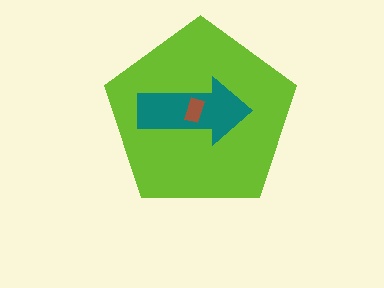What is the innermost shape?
The brown rectangle.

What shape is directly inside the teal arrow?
The brown rectangle.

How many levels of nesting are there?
3.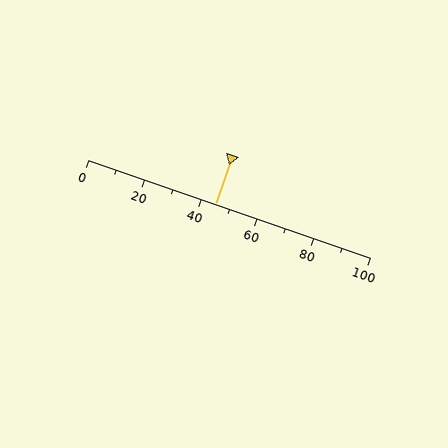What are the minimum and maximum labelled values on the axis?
The axis runs from 0 to 100.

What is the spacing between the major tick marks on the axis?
The major ticks are spaced 20 apart.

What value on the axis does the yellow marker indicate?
The marker indicates approximately 45.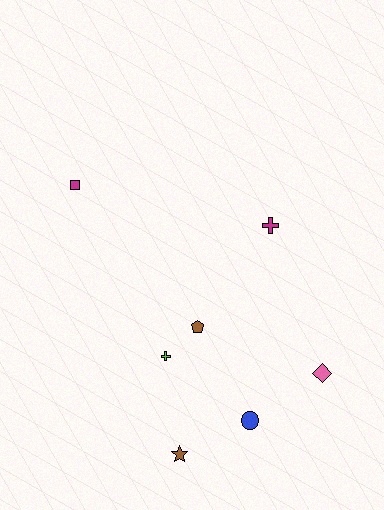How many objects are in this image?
There are 7 objects.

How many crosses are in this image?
There are 2 crosses.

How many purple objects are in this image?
There are no purple objects.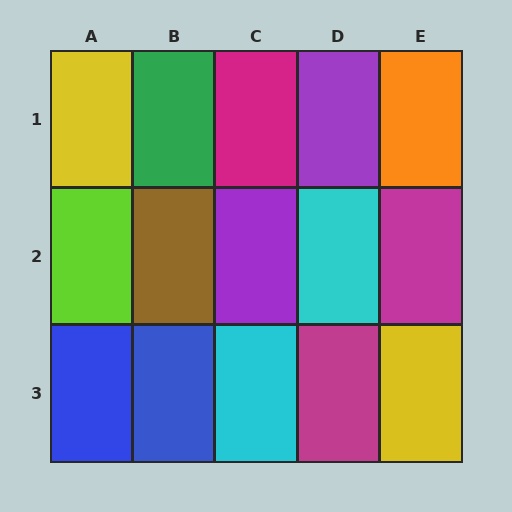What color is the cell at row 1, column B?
Green.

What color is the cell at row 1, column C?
Magenta.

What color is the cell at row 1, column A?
Yellow.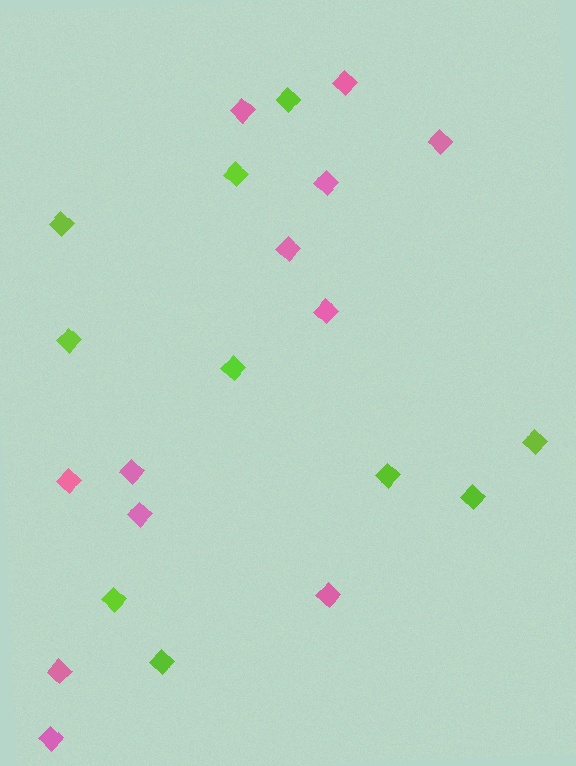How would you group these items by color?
There are 2 groups: one group of lime diamonds (10) and one group of pink diamonds (12).